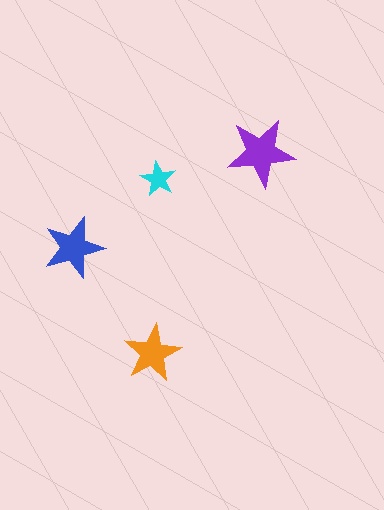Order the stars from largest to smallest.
the purple one, the blue one, the orange one, the cyan one.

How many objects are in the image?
There are 4 objects in the image.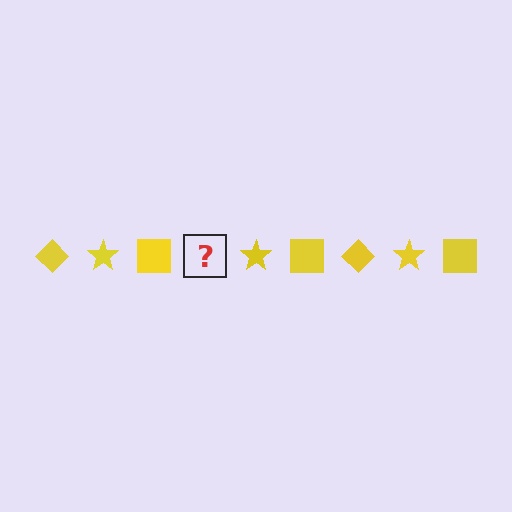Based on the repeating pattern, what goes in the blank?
The blank should be a yellow diamond.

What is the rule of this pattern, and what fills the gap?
The rule is that the pattern cycles through diamond, star, square shapes in yellow. The gap should be filled with a yellow diamond.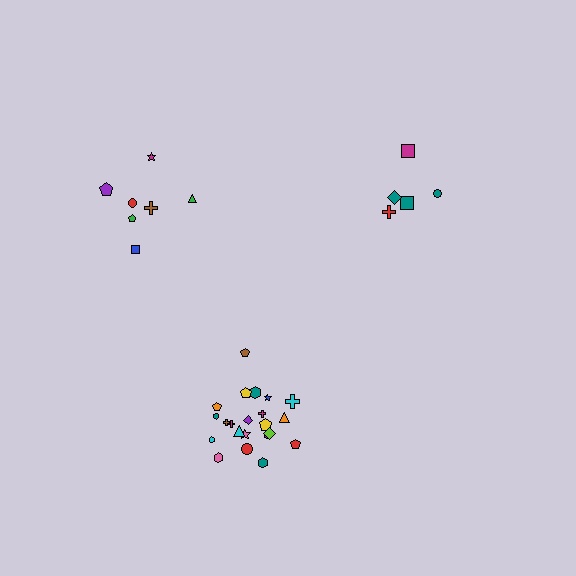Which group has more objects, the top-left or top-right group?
The top-left group.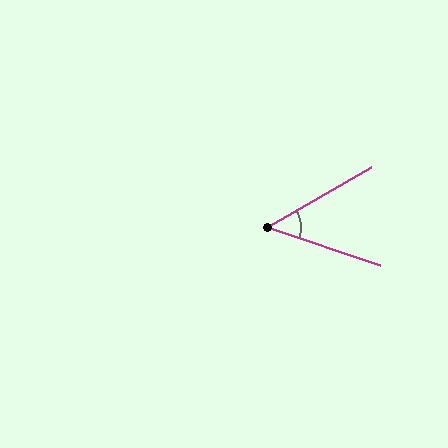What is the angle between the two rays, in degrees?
Approximately 48 degrees.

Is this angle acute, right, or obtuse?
It is acute.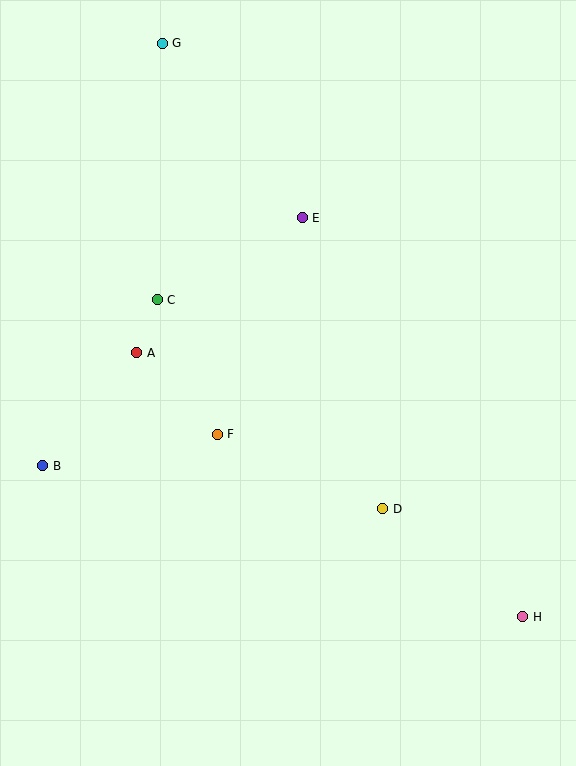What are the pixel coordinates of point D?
Point D is at (383, 509).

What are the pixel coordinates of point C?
Point C is at (157, 300).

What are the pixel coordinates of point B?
Point B is at (43, 466).